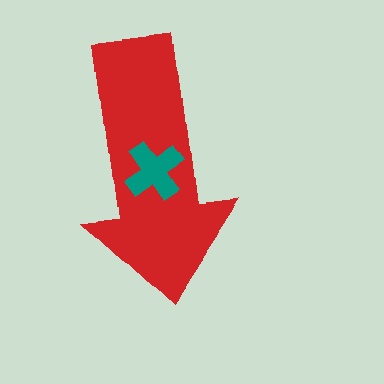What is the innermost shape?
The teal cross.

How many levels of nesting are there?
2.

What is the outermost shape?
The red arrow.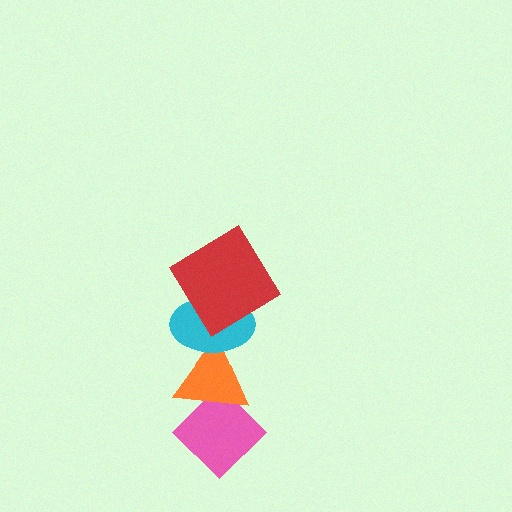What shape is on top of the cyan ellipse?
The red diamond is on top of the cyan ellipse.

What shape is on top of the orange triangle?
The cyan ellipse is on top of the orange triangle.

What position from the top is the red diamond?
The red diamond is 1st from the top.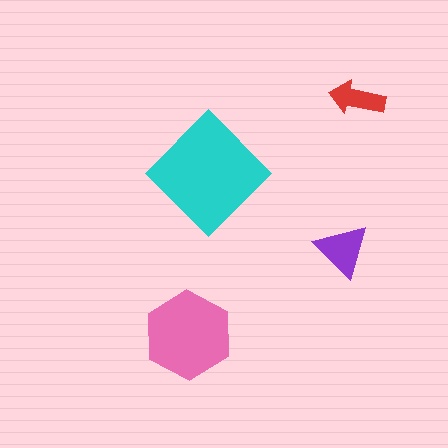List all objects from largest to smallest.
The cyan diamond, the pink hexagon, the purple triangle, the red arrow.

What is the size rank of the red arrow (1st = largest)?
4th.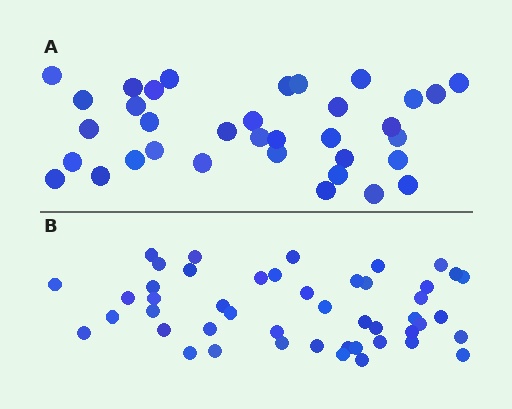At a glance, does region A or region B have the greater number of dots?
Region B (the bottom region) has more dots.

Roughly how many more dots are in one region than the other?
Region B has roughly 12 or so more dots than region A.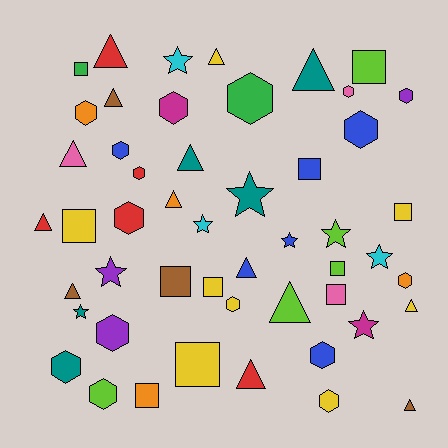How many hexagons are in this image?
There are 16 hexagons.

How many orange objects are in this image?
There are 4 orange objects.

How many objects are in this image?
There are 50 objects.